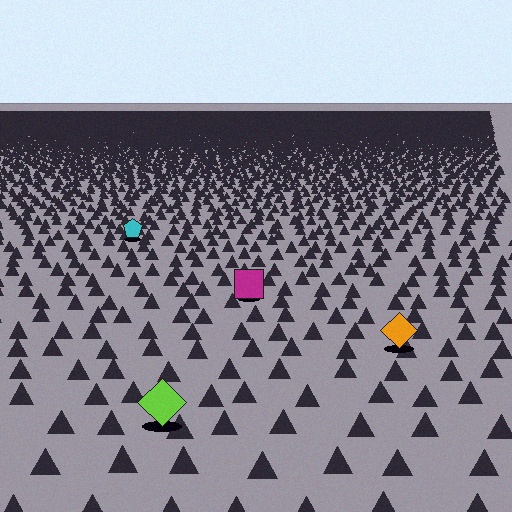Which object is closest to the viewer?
The lime diamond is closest. The texture marks near it are larger and more spread out.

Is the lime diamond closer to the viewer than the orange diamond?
Yes. The lime diamond is closer — you can tell from the texture gradient: the ground texture is coarser near it.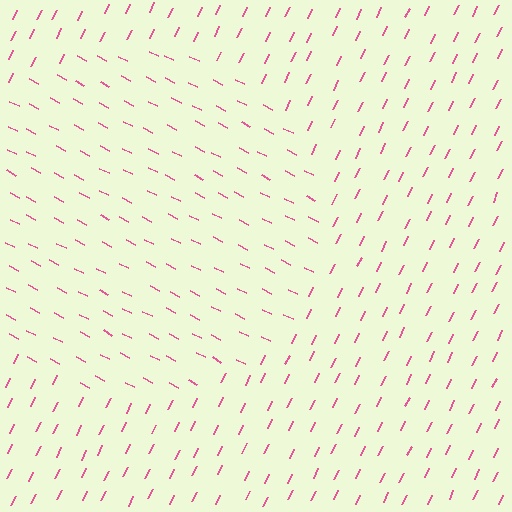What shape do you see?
I see a circle.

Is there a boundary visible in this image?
Yes, there is a texture boundary formed by a change in line orientation.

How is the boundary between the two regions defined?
The boundary is defined purely by a change in line orientation (approximately 88 degrees difference). All lines are the same color and thickness.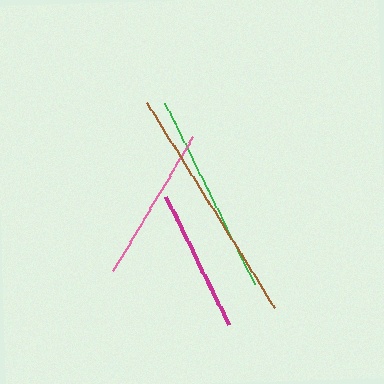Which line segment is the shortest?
The magenta line is the shortest at approximately 143 pixels.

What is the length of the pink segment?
The pink segment is approximately 156 pixels long.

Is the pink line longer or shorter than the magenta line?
The pink line is longer than the magenta line.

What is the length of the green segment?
The green segment is approximately 202 pixels long.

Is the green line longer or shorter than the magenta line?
The green line is longer than the magenta line.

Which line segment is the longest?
The brown line is the longest at approximately 241 pixels.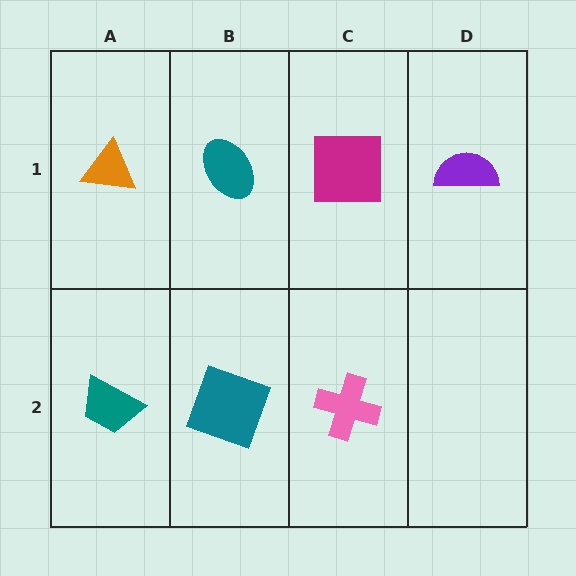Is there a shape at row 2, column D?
No, that cell is empty.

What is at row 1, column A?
An orange triangle.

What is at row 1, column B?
A teal ellipse.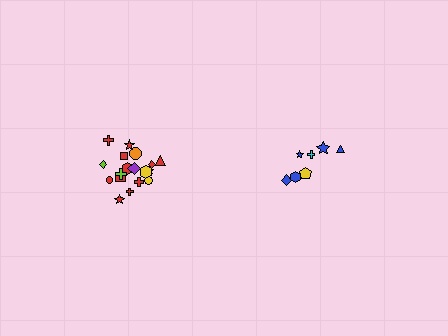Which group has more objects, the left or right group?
The left group.